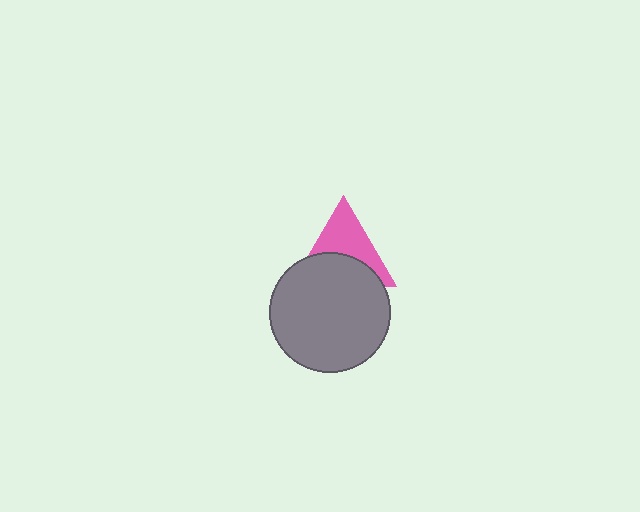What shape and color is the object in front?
The object in front is a gray circle.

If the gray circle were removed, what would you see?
You would see the complete pink triangle.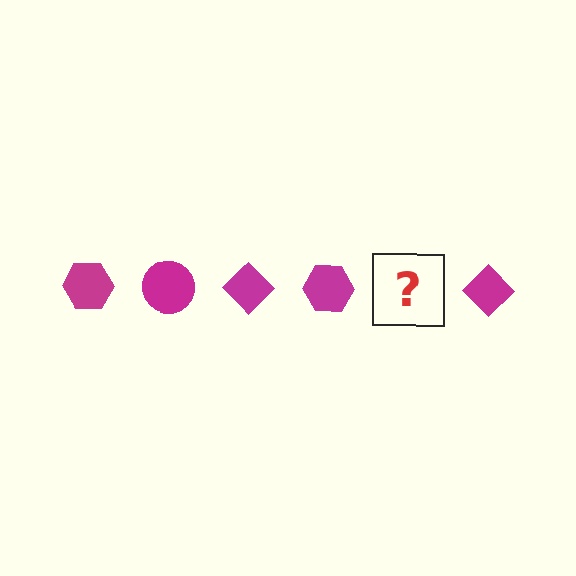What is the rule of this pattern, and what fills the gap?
The rule is that the pattern cycles through hexagon, circle, diamond shapes in magenta. The gap should be filled with a magenta circle.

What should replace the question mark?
The question mark should be replaced with a magenta circle.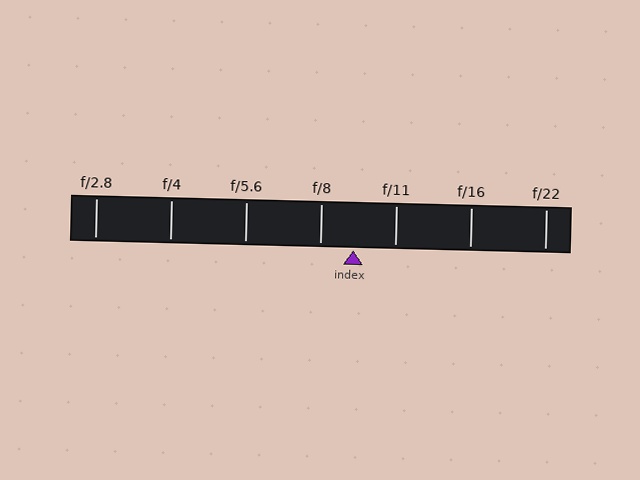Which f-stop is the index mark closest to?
The index mark is closest to f/8.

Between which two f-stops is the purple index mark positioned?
The index mark is between f/8 and f/11.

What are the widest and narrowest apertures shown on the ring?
The widest aperture shown is f/2.8 and the narrowest is f/22.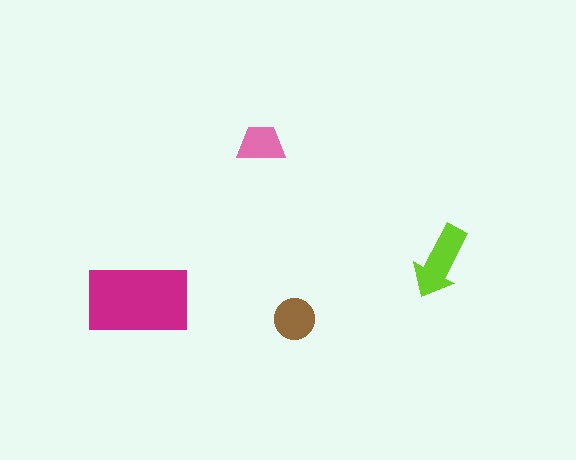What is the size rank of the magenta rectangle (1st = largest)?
1st.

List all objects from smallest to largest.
The pink trapezoid, the brown circle, the lime arrow, the magenta rectangle.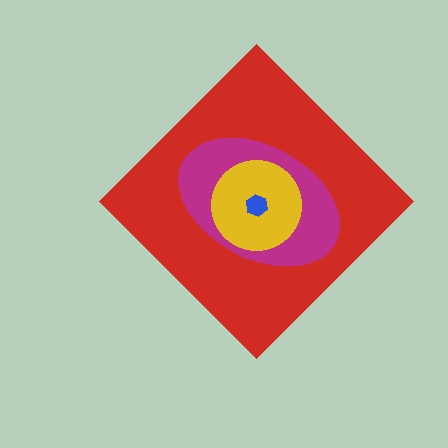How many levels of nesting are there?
4.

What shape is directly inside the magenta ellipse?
The yellow circle.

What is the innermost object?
The blue hexagon.